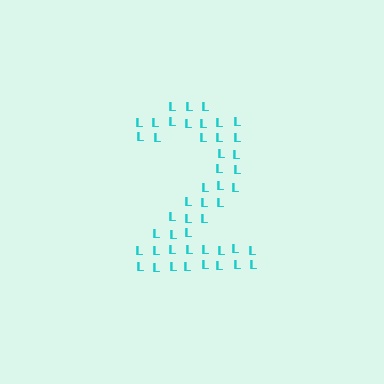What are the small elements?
The small elements are letter L's.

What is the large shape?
The large shape is the digit 2.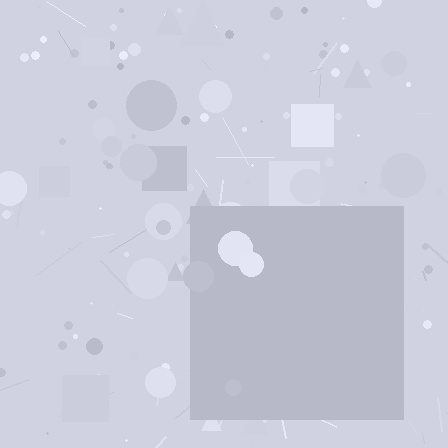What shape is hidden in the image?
A square is hidden in the image.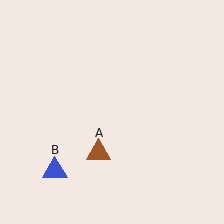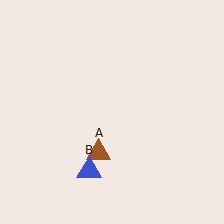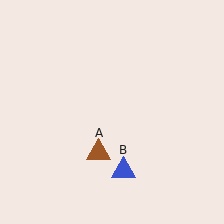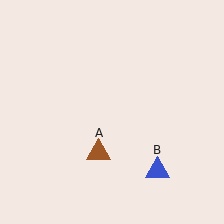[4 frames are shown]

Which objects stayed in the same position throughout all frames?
Brown triangle (object A) remained stationary.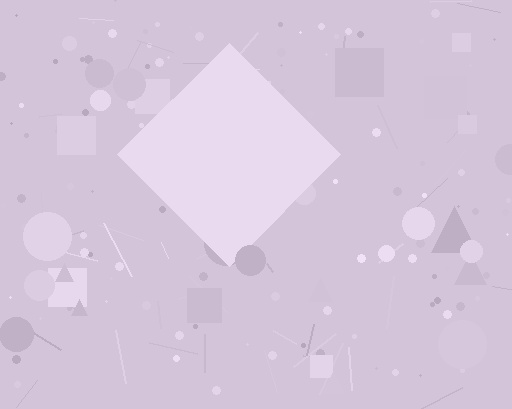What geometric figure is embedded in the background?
A diamond is embedded in the background.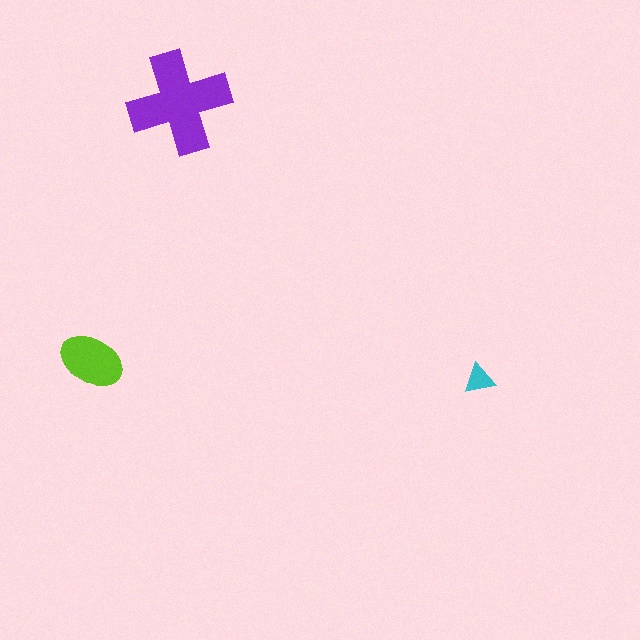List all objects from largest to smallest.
The purple cross, the lime ellipse, the cyan triangle.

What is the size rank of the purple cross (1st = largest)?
1st.